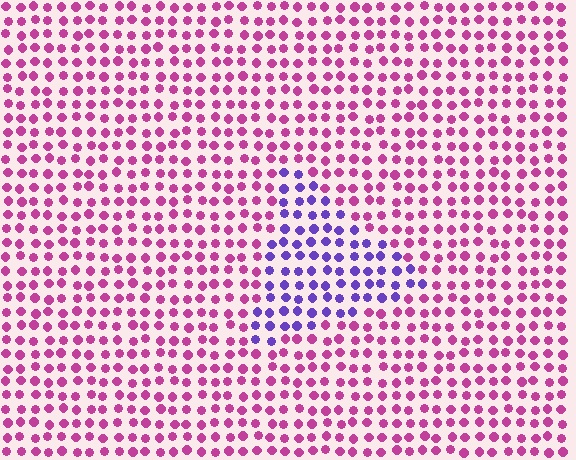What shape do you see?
I see a triangle.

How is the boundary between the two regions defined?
The boundary is defined purely by a slight shift in hue (about 59 degrees). Spacing, size, and orientation are identical on both sides.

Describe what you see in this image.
The image is filled with small magenta elements in a uniform arrangement. A triangle-shaped region is visible where the elements are tinted to a slightly different hue, forming a subtle color boundary.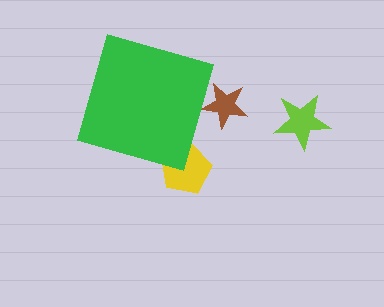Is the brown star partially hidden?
Yes, the brown star is partially hidden behind the green diamond.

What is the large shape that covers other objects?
A green diamond.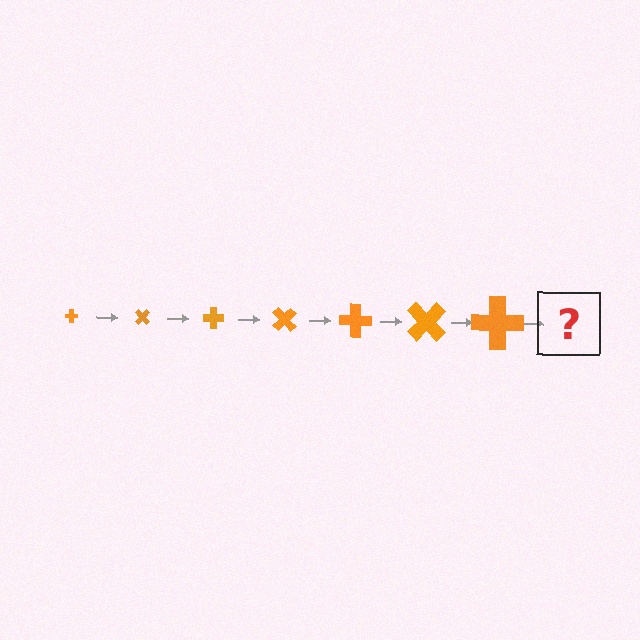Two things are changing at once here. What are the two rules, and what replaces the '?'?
The two rules are that the cross grows larger each step and it rotates 45 degrees each step. The '?' should be a cross, larger than the previous one and rotated 315 degrees from the start.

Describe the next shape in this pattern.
It should be a cross, larger than the previous one and rotated 315 degrees from the start.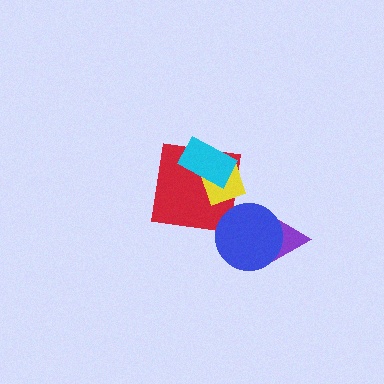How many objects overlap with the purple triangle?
1 object overlaps with the purple triangle.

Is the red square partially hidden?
Yes, it is partially covered by another shape.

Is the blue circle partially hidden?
No, no other shape covers it.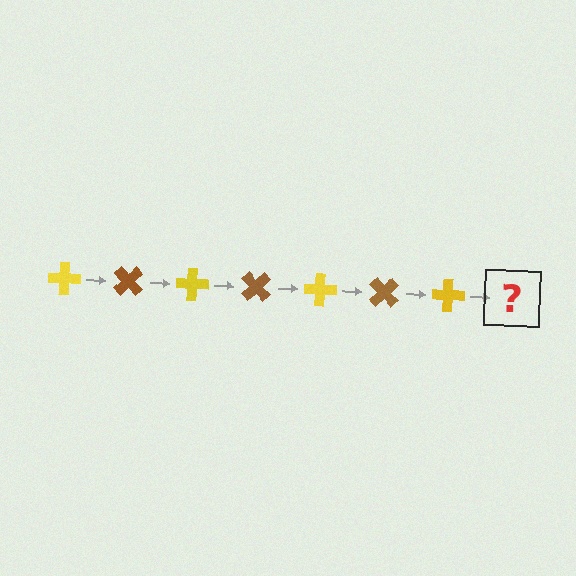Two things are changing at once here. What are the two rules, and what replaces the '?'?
The two rules are that it rotates 45 degrees each step and the color cycles through yellow and brown. The '?' should be a brown cross, rotated 315 degrees from the start.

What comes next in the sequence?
The next element should be a brown cross, rotated 315 degrees from the start.